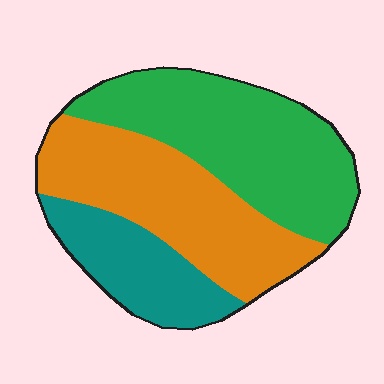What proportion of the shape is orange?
Orange covers 38% of the shape.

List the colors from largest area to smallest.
From largest to smallest: green, orange, teal.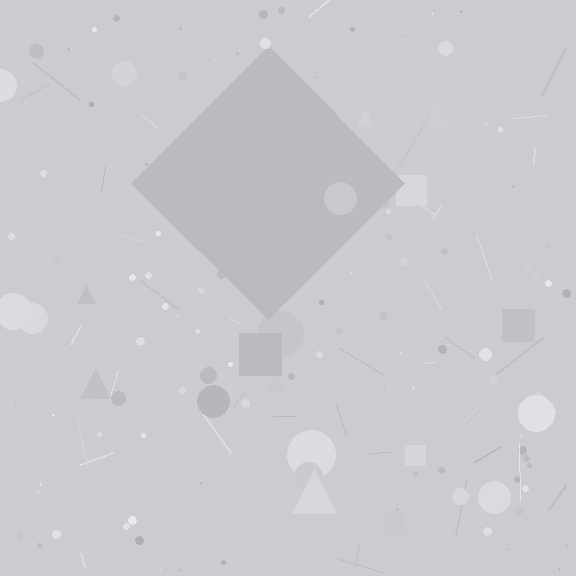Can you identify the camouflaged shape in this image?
The camouflaged shape is a diamond.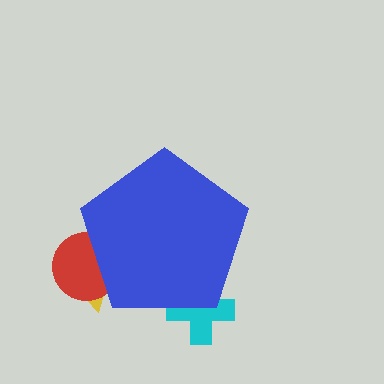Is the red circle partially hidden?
Yes, the red circle is partially hidden behind the blue pentagon.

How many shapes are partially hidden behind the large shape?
3 shapes are partially hidden.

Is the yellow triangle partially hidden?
Yes, the yellow triangle is partially hidden behind the blue pentagon.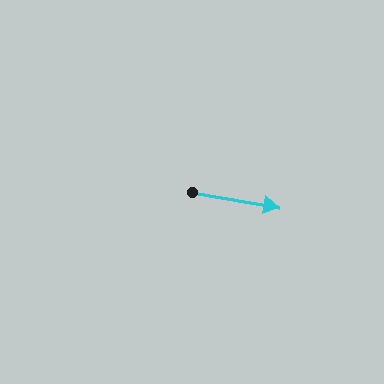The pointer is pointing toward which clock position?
Roughly 3 o'clock.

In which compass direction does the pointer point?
East.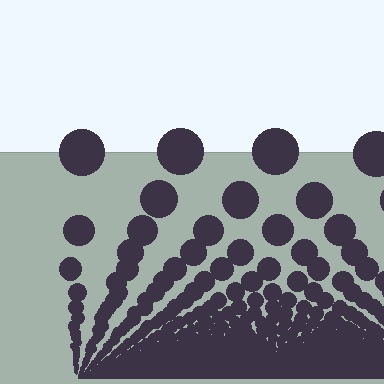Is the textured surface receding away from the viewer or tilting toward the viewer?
The surface appears to tilt toward the viewer. Texture elements get larger and sparser toward the top.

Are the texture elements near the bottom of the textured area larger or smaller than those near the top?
Smaller. The gradient is inverted — elements near the bottom are smaller and denser.